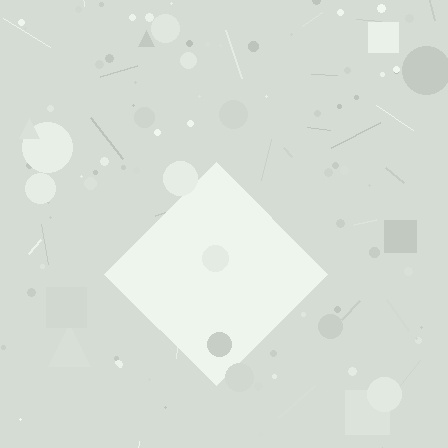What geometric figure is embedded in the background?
A diamond is embedded in the background.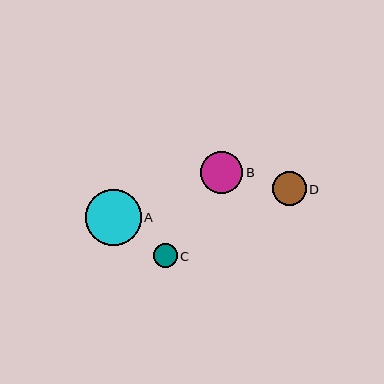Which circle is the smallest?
Circle C is the smallest with a size of approximately 24 pixels.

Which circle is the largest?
Circle A is the largest with a size of approximately 56 pixels.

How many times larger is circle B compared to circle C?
Circle B is approximately 1.7 times the size of circle C.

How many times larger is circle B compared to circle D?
Circle B is approximately 1.2 times the size of circle D.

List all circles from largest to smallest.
From largest to smallest: A, B, D, C.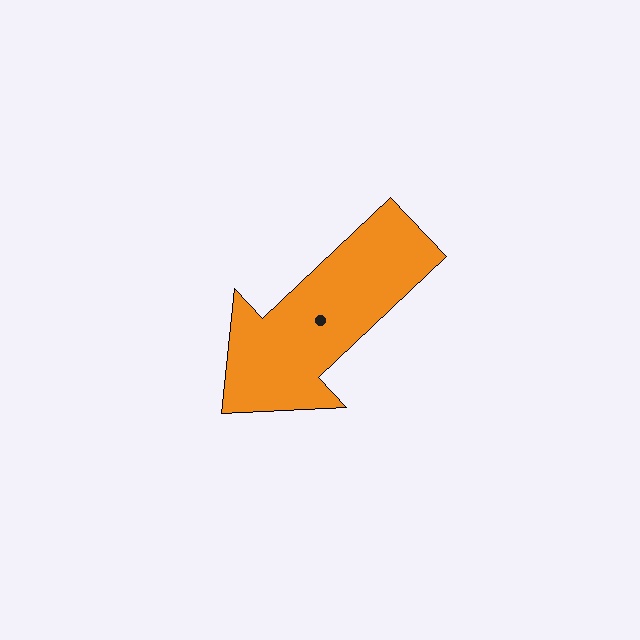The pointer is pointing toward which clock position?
Roughly 8 o'clock.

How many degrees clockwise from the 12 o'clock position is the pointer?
Approximately 227 degrees.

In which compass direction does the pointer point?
Southwest.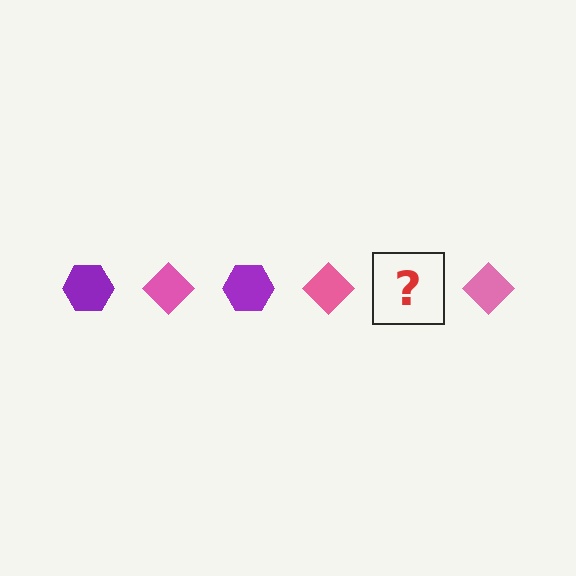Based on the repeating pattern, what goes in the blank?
The blank should be a purple hexagon.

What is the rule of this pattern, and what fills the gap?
The rule is that the pattern alternates between purple hexagon and pink diamond. The gap should be filled with a purple hexagon.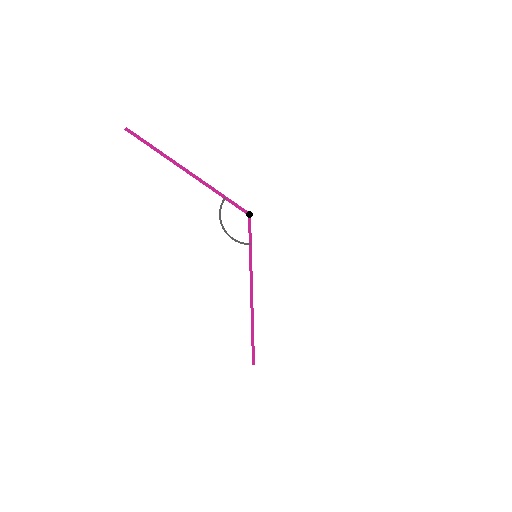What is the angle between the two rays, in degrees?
Approximately 126 degrees.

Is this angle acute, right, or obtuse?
It is obtuse.